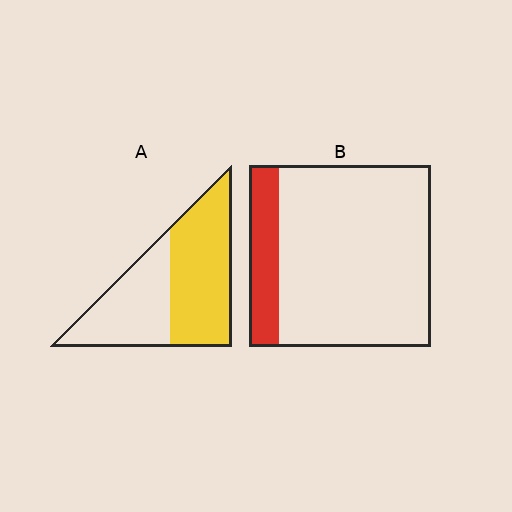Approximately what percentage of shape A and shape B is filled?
A is approximately 55% and B is approximately 15%.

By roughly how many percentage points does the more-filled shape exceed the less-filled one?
By roughly 40 percentage points (A over B).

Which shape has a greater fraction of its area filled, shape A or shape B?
Shape A.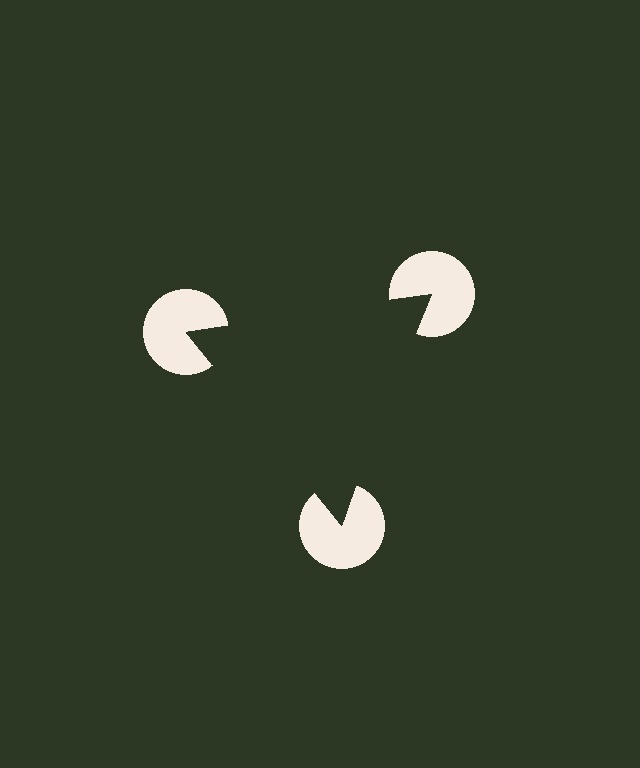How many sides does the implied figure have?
3 sides.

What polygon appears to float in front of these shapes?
An illusory triangle — its edges are inferred from the aligned wedge cuts in the pac-man discs, not physically drawn.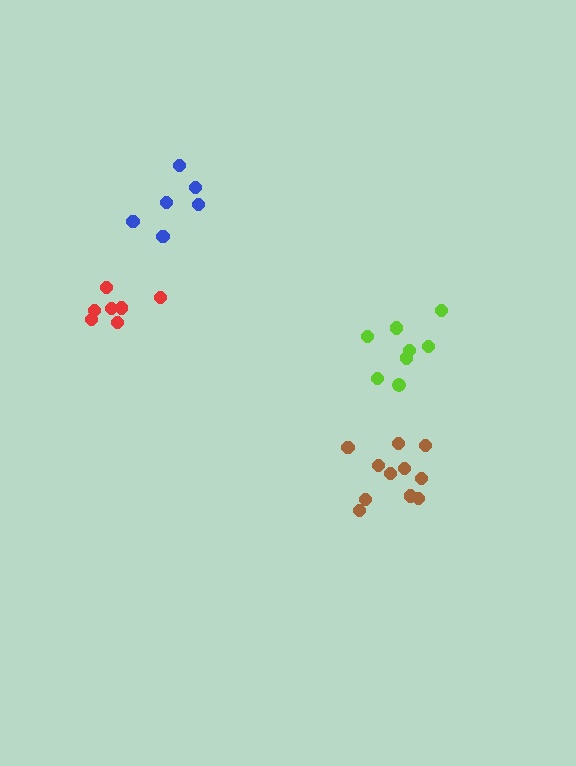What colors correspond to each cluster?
The clusters are colored: blue, brown, lime, red.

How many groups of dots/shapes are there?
There are 4 groups.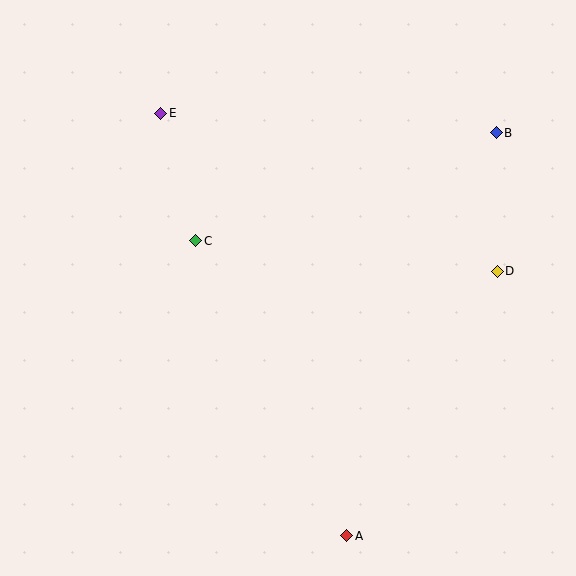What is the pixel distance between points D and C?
The distance between D and C is 303 pixels.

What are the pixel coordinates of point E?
Point E is at (161, 113).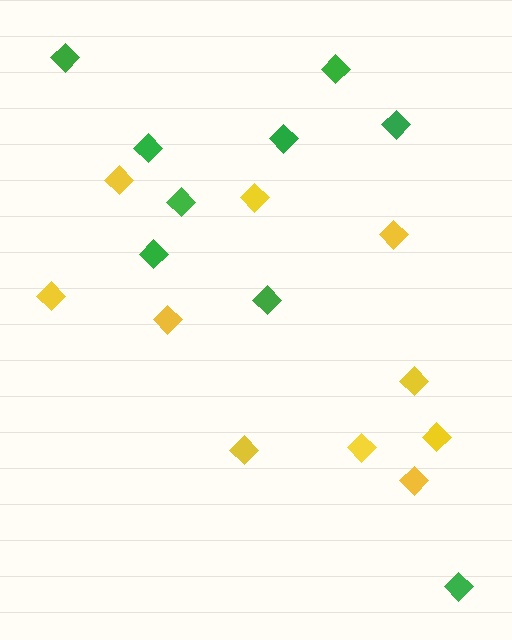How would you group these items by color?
There are 2 groups: one group of green diamonds (9) and one group of yellow diamonds (10).